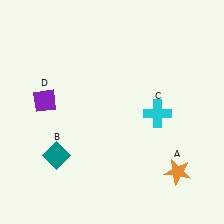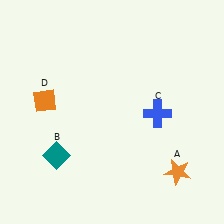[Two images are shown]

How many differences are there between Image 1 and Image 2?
There are 2 differences between the two images.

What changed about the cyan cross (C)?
In Image 1, C is cyan. In Image 2, it changed to blue.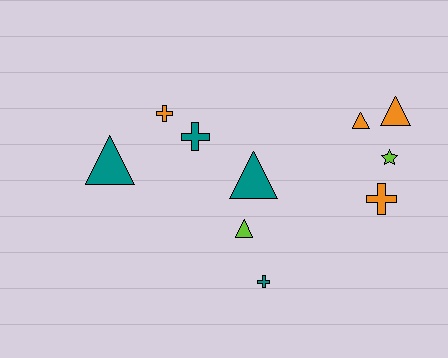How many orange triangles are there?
There are 2 orange triangles.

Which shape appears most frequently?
Triangle, with 5 objects.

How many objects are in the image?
There are 10 objects.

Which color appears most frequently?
Orange, with 4 objects.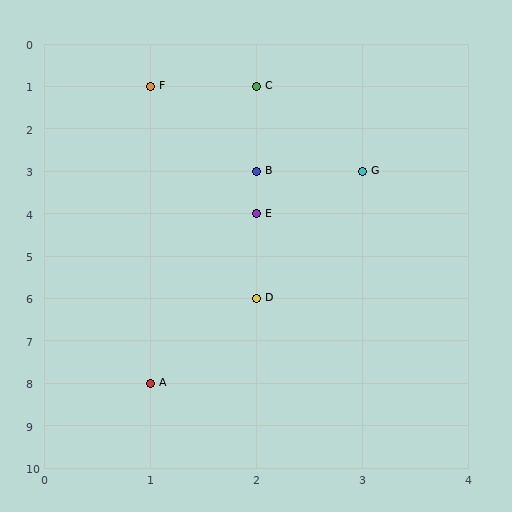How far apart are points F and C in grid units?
Points F and C are 1 column apart.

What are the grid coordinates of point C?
Point C is at grid coordinates (2, 1).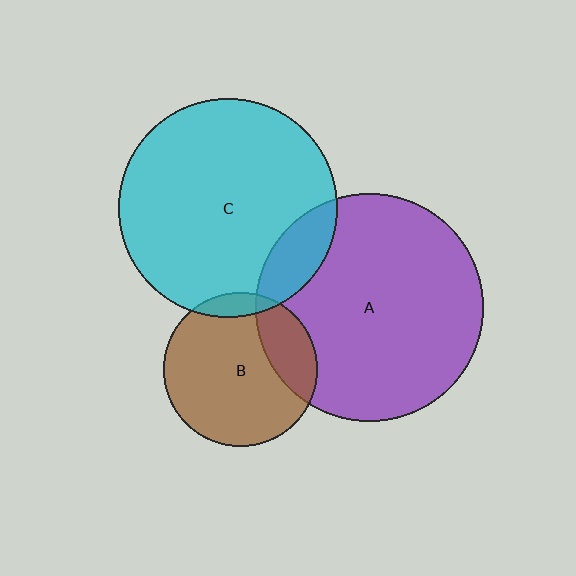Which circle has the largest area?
Circle A (purple).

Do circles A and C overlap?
Yes.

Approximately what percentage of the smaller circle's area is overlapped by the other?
Approximately 15%.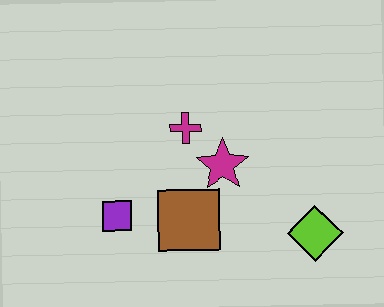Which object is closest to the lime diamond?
The magenta star is closest to the lime diamond.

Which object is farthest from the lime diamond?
The purple square is farthest from the lime diamond.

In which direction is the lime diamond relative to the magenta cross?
The lime diamond is to the right of the magenta cross.